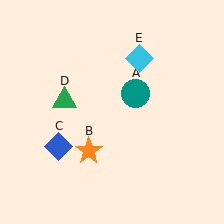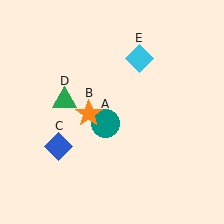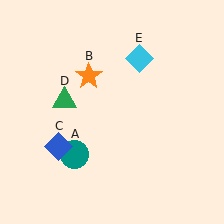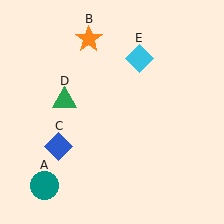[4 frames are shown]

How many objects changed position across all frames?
2 objects changed position: teal circle (object A), orange star (object B).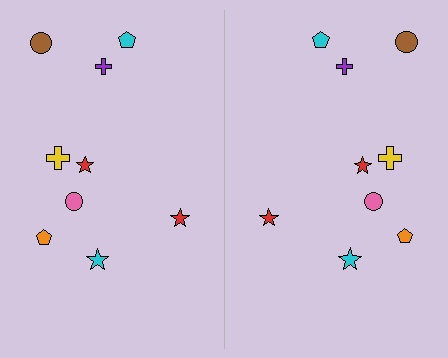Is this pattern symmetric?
Yes, this pattern has bilateral (reflection) symmetry.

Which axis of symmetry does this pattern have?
The pattern has a vertical axis of symmetry running through the center of the image.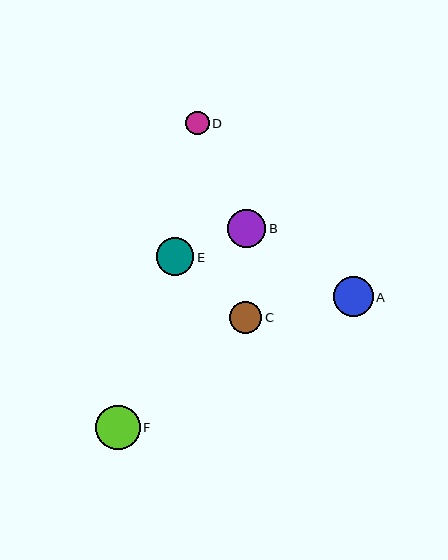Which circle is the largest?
Circle F is the largest with a size of approximately 44 pixels.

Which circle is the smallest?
Circle D is the smallest with a size of approximately 24 pixels.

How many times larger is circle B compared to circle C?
Circle B is approximately 1.2 times the size of circle C.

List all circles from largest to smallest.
From largest to smallest: F, A, B, E, C, D.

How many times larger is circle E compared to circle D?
Circle E is approximately 1.6 times the size of circle D.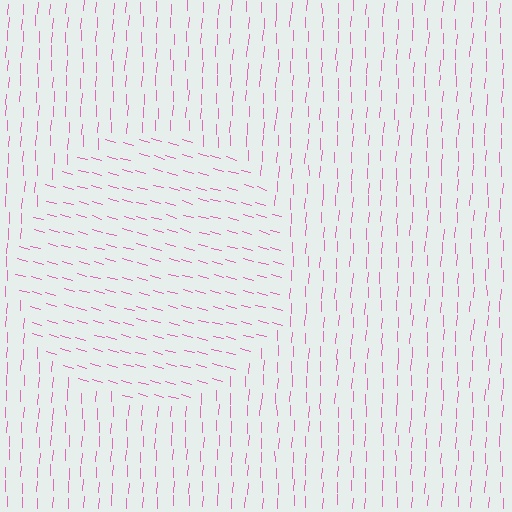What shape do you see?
I see a circle.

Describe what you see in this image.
The image is filled with small pink line segments. A circle region in the image has lines oriented differently from the surrounding lines, creating a visible texture boundary.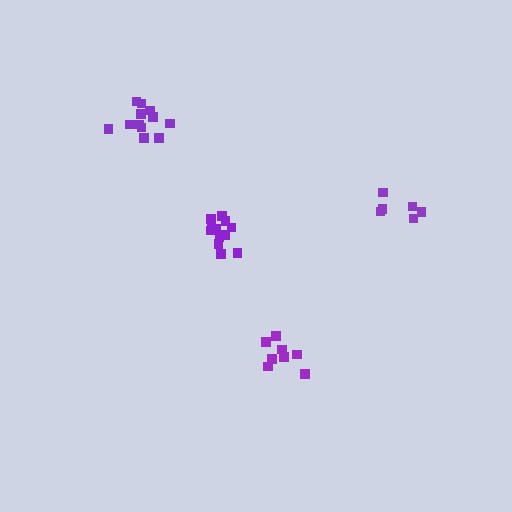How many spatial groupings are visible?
There are 4 spatial groupings.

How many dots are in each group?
Group 1: 6 dots, Group 2: 8 dots, Group 3: 12 dots, Group 4: 12 dots (38 total).